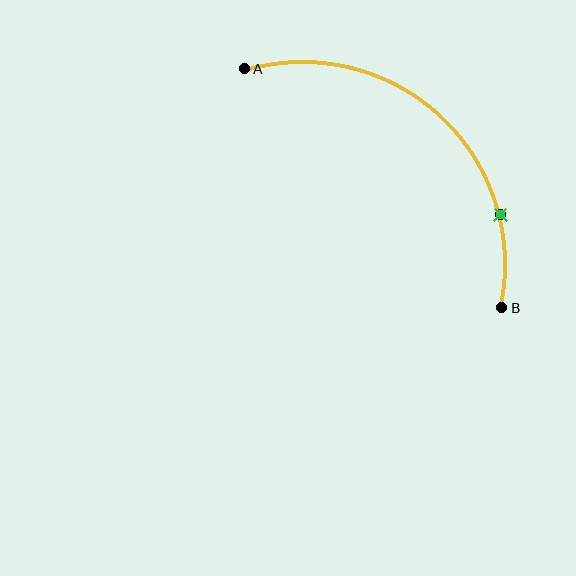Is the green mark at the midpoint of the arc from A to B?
No. The green mark lies on the arc but is closer to endpoint B. The arc midpoint would be at the point on the curve equidistant along the arc from both A and B.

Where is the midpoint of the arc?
The arc midpoint is the point on the curve farthest from the straight line joining A and B. It sits above and to the right of that line.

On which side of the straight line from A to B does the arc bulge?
The arc bulges above and to the right of the straight line connecting A and B.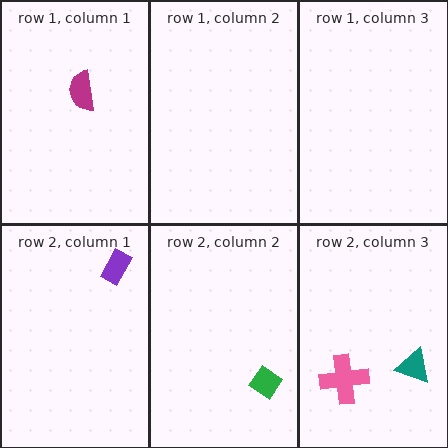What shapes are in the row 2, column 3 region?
The teal triangle, the pink cross.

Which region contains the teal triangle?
The row 2, column 3 region.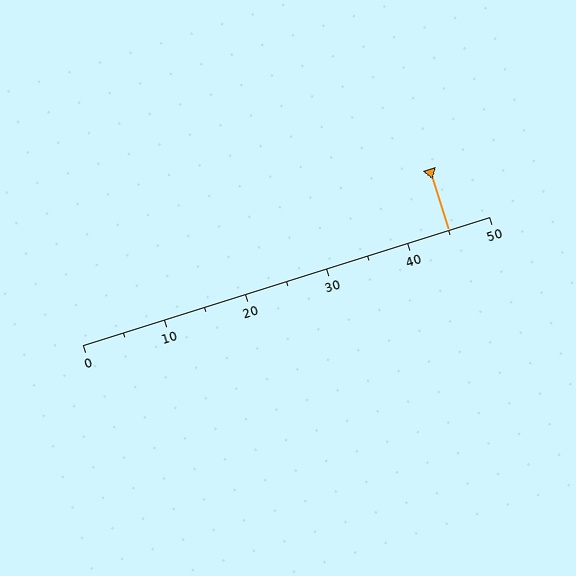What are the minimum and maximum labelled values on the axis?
The axis runs from 0 to 50.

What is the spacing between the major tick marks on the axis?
The major ticks are spaced 10 apart.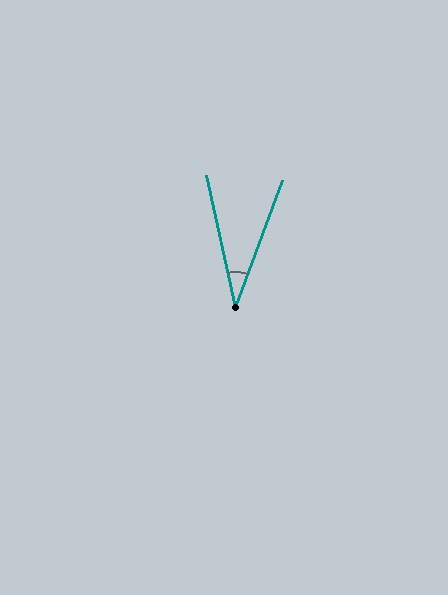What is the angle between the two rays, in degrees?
Approximately 33 degrees.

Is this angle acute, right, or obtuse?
It is acute.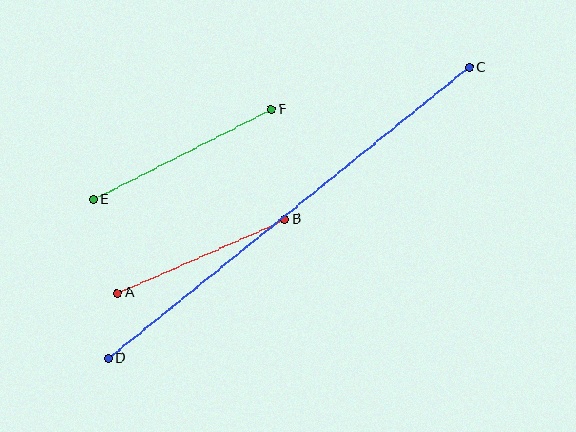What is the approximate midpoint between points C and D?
The midpoint is at approximately (289, 213) pixels.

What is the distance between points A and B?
The distance is approximately 183 pixels.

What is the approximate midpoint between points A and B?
The midpoint is at approximately (201, 256) pixels.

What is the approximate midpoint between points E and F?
The midpoint is at approximately (182, 155) pixels.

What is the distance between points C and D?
The distance is approximately 464 pixels.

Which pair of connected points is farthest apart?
Points C and D are farthest apart.